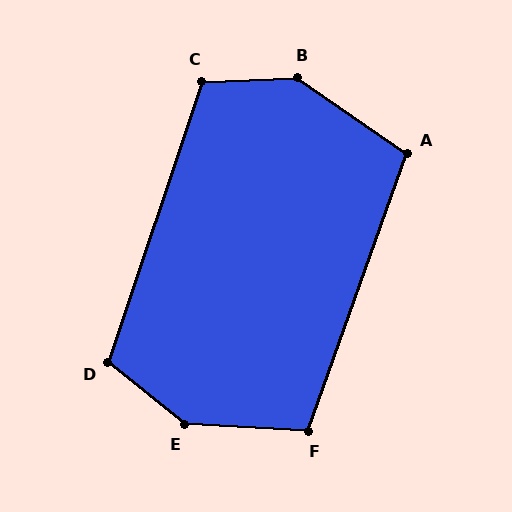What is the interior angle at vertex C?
Approximately 111 degrees (obtuse).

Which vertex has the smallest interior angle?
A, at approximately 105 degrees.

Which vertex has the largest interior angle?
E, at approximately 144 degrees.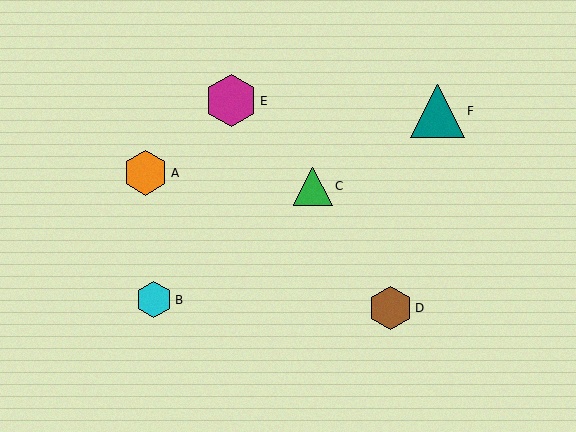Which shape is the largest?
The teal triangle (labeled F) is the largest.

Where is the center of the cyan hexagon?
The center of the cyan hexagon is at (154, 300).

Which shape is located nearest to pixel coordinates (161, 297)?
The cyan hexagon (labeled B) at (154, 300) is nearest to that location.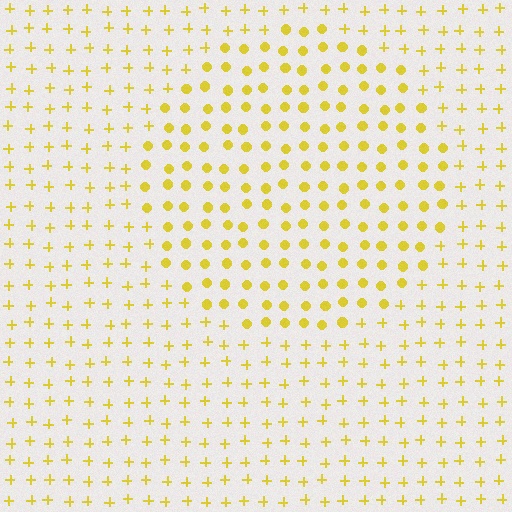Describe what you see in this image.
The image is filled with small yellow elements arranged in a uniform grid. A circle-shaped region contains circles, while the surrounding area contains plus signs. The boundary is defined purely by the change in element shape.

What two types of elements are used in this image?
The image uses circles inside the circle region and plus signs outside it.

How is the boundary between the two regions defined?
The boundary is defined by a change in element shape: circles inside vs. plus signs outside. All elements share the same color and spacing.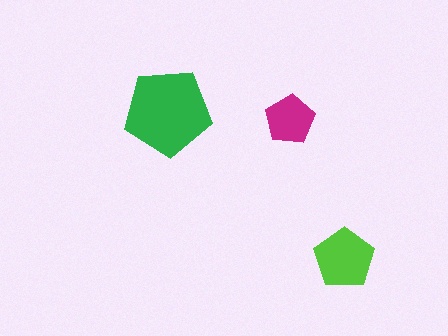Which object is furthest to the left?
The green pentagon is leftmost.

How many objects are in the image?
There are 3 objects in the image.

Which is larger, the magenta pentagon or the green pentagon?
The green one.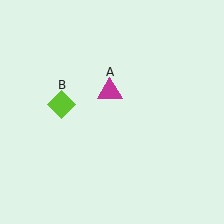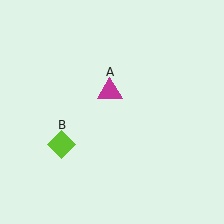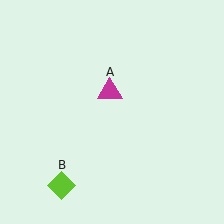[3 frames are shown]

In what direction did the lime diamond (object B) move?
The lime diamond (object B) moved down.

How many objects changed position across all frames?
1 object changed position: lime diamond (object B).